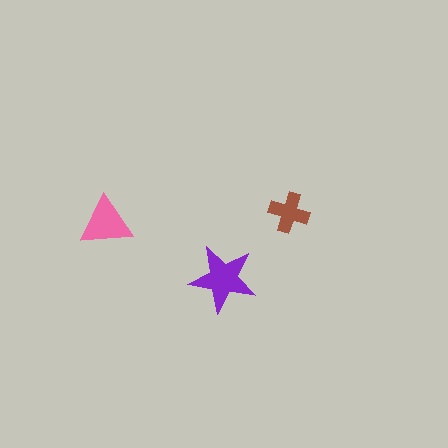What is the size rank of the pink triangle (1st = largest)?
2nd.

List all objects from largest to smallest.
The purple star, the pink triangle, the brown cross.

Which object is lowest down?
The purple star is bottommost.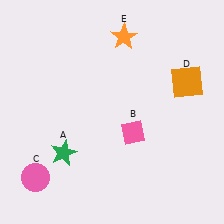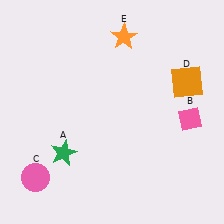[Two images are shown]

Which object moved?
The pink diamond (B) moved right.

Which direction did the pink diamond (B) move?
The pink diamond (B) moved right.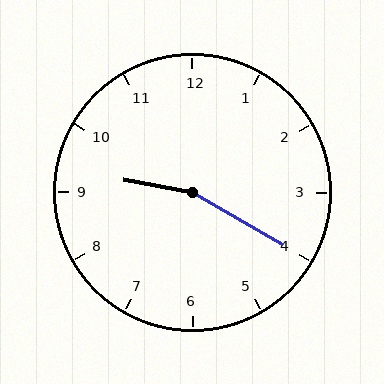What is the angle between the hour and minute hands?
Approximately 160 degrees.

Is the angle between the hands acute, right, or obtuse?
It is obtuse.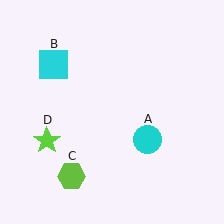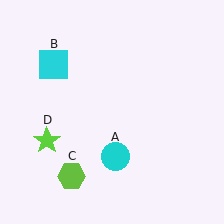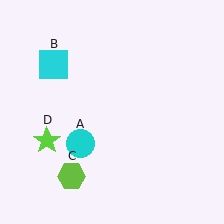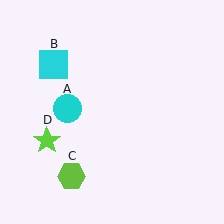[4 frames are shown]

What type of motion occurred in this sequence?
The cyan circle (object A) rotated clockwise around the center of the scene.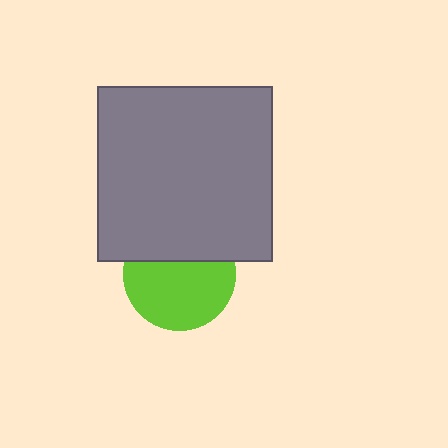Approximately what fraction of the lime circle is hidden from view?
Roughly 36% of the lime circle is hidden behind the gray square.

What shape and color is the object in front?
The object in front is a gray square.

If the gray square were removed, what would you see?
You would see the complete lime circle.